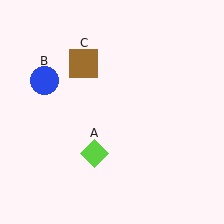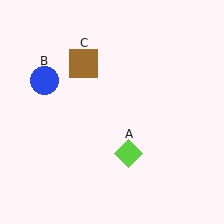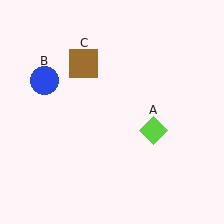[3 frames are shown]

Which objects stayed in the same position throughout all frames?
Blue circle (object B) and brown square (object C) remained stationary.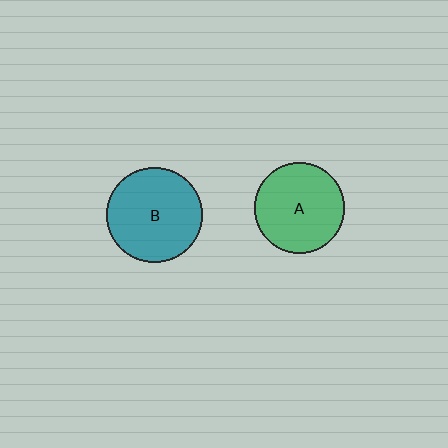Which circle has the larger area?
Circle B (teal).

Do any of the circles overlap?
No, none of the circles overlap.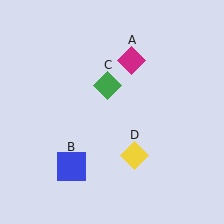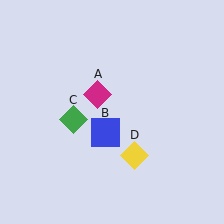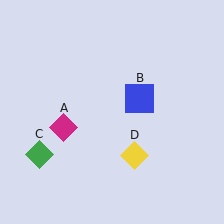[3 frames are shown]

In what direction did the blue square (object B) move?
The blue square (object B) moved up and to the right.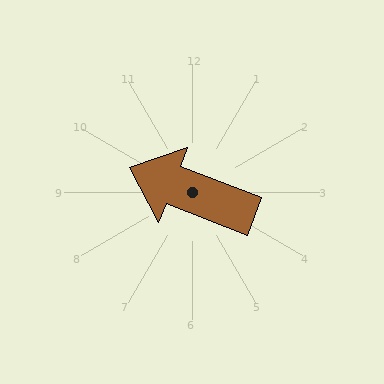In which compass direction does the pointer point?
West.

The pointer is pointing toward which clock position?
Roughly 10 o'clock.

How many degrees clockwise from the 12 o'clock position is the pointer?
Approximately 291 degrees.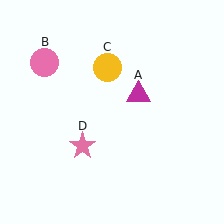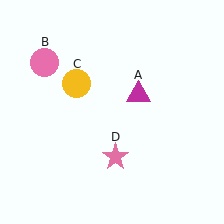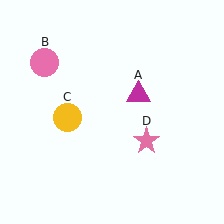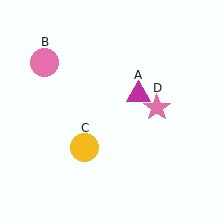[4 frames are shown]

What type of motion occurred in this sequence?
The yellow circle (object C), pink star (object D) rotated counterclockwise around the center of the scene.